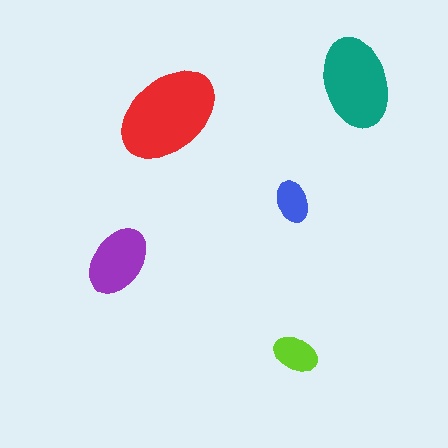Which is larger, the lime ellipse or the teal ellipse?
The teal one.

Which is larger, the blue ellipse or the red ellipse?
The red one.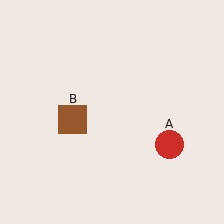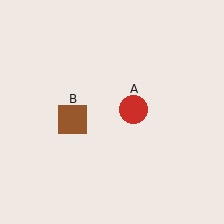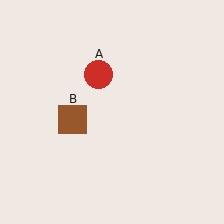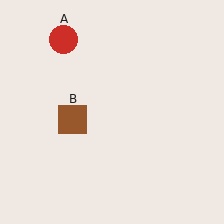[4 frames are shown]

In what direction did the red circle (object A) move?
The red circle (object A) moved up and to the left.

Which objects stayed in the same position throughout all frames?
Brown square (object B) remained stationary.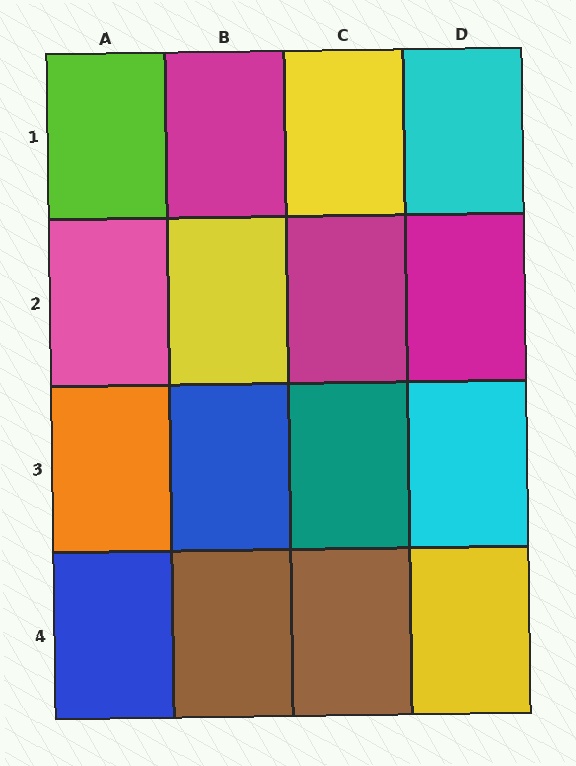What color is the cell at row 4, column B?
Brown.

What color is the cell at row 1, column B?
Magenta.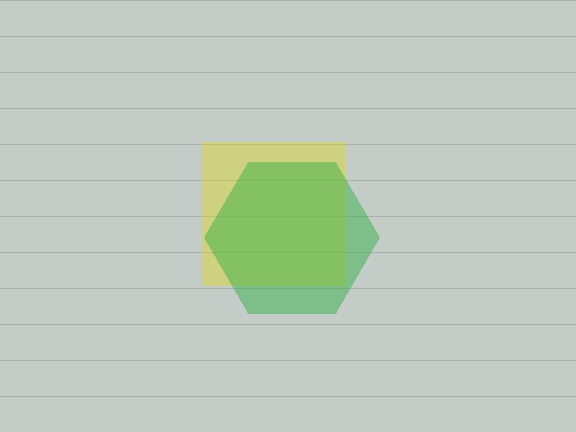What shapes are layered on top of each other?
The layered shapes are: a yellow square, a green hexagon.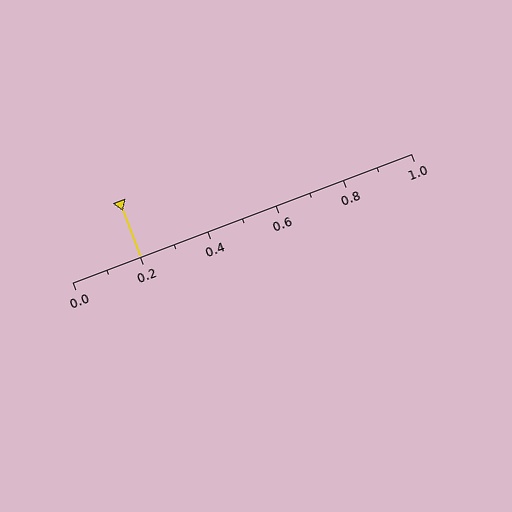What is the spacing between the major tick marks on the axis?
The major ticks are spaced 0.2 apart.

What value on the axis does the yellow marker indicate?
The marker indicates approximately 0.2.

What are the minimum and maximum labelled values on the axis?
The axis runs from 0.0 to 1.0.